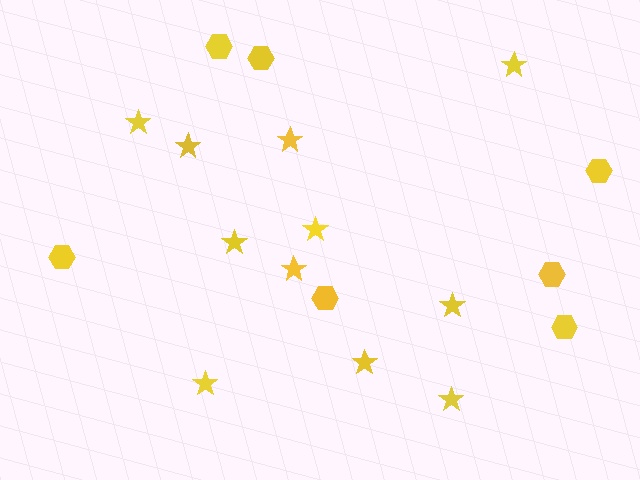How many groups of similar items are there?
There are 2 groups: one group of stars (11) and one group of hexagons (7).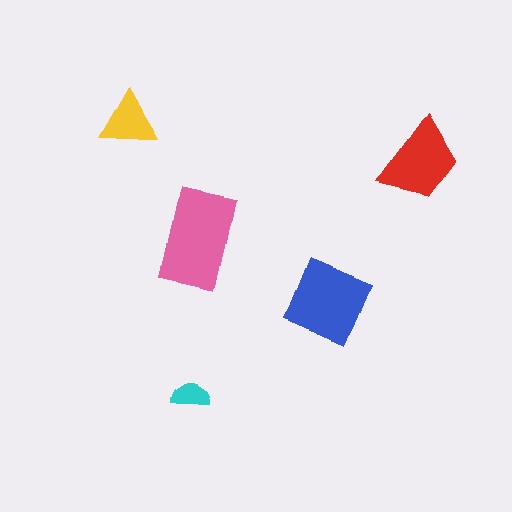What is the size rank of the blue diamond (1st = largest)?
2nd.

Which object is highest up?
The yellow triangle is topmost.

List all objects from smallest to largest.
The cyan semicircle, the yellow triangle, the red trapezoid, the blue diamond, the pink rectangle.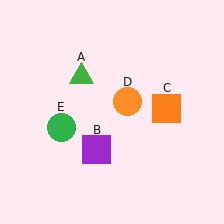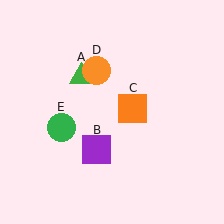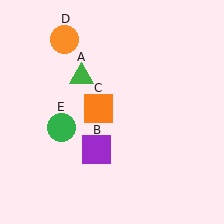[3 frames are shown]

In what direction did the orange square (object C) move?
The orange square (object C) moved left.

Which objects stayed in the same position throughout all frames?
Green triangle (object A) and purple square (object B) and green circle (object E) remained stationary.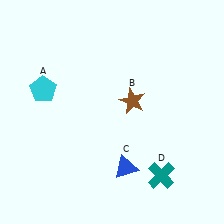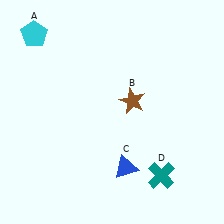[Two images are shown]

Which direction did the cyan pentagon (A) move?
The cyan pentagon (A) moved up.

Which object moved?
The cyan pentagon (A) moved up.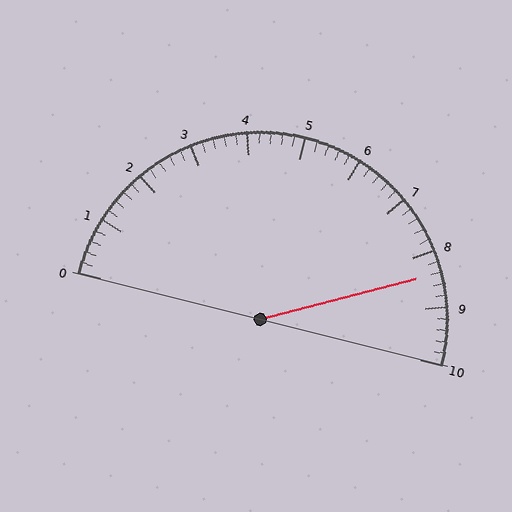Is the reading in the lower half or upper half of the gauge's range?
The reading is in the upper half of the range (0 to 10).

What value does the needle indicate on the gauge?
The needle indicates approximately 8.4.